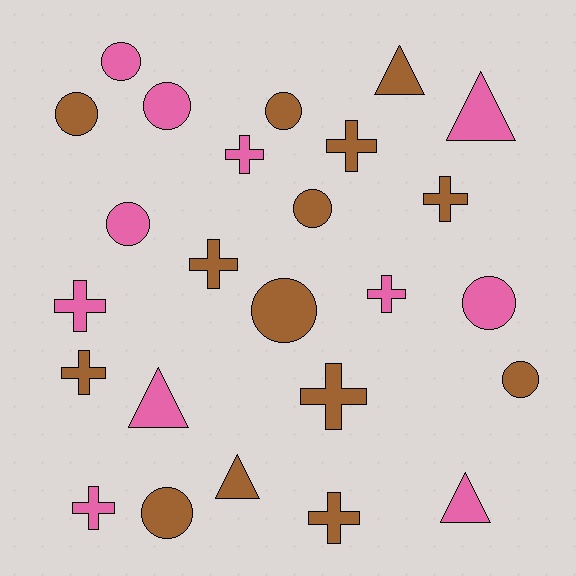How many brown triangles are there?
There are 2 brown triangles.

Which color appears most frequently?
Brown, with 14 objects.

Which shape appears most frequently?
Cross, with 10 objects.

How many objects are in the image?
There are 25 objects.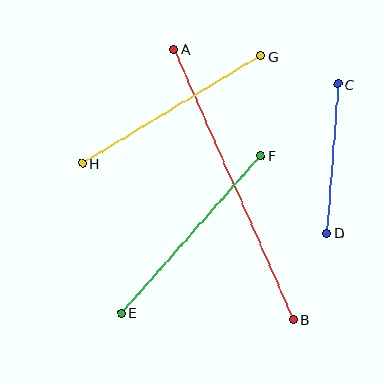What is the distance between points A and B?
The distance is approximately 295 pixels.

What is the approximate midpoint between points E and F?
The midpoint is at approximately (191, 234) pixels.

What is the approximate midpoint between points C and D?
The midpoint is at approximately (332, 158) pixels.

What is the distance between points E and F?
The distance is approximately 210 pixels.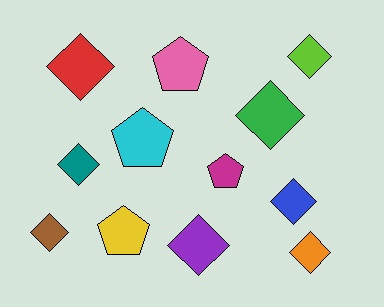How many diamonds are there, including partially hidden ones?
There are 8 diamonds.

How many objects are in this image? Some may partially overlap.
There are 12 objects.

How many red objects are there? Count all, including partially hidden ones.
There is 1 red object.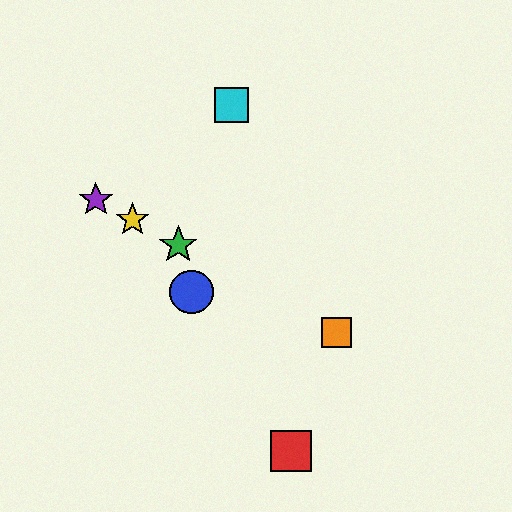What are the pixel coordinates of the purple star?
The purple star is at (96, 199).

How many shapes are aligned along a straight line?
4 shapes (the green star, the yellow star, the purple star, the orange square) are aligned along a straight line.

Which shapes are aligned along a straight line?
The green star, the yellow star, the purple star, the orange square are aligned along a straight line.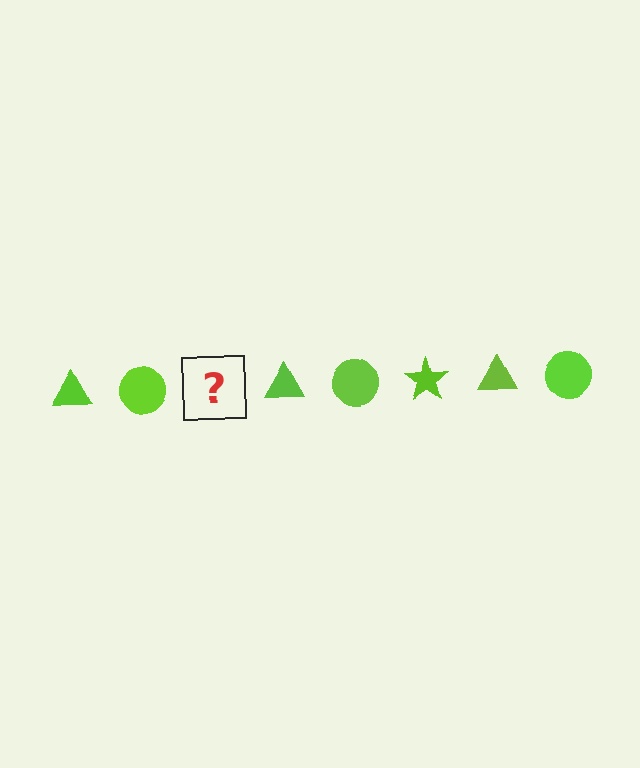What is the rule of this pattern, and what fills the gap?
The rule is that the pattern cycles through triangle, circle, star shapes in lime. The gap should be filled with a lime star.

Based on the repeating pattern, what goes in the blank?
The blank should be a lime star.